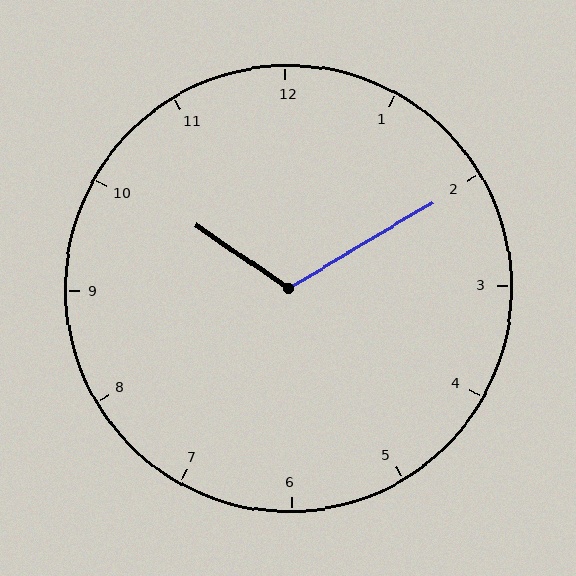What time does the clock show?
10:10.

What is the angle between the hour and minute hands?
Approximately 115 degrees.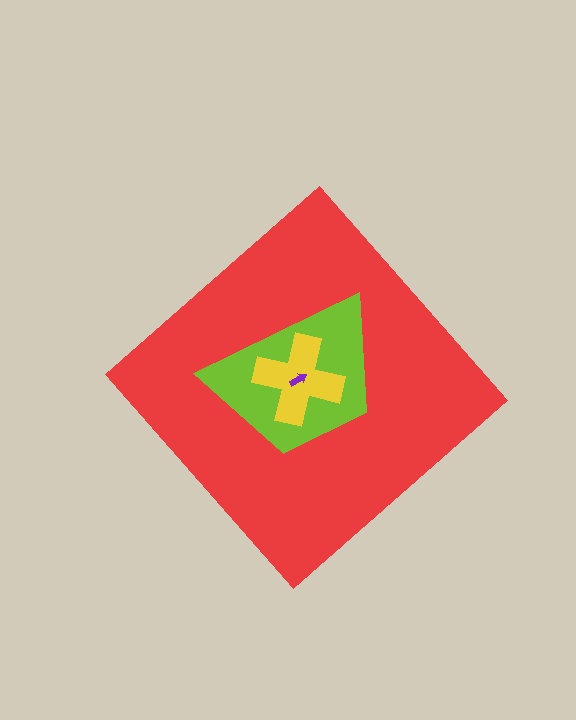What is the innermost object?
The purple arrow.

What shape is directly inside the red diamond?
The lime trapezoid.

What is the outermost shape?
The red diamond.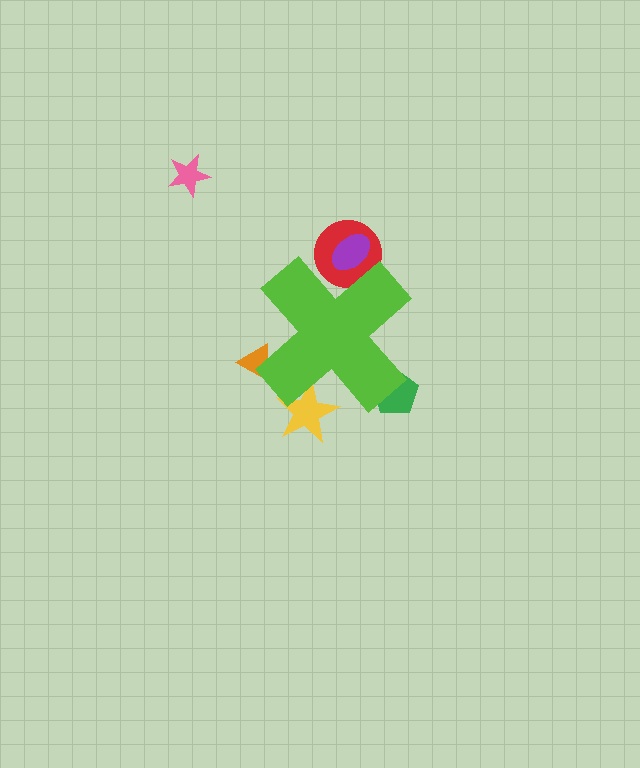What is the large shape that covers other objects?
A lime cross.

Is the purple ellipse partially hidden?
Yes, the purple ellipse is partially hidden behind the lime cross.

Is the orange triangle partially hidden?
Yes, the orange triangle is partially hidden behind the lime cross.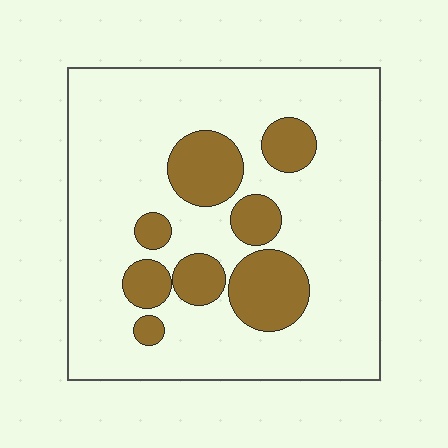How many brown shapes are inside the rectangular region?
8.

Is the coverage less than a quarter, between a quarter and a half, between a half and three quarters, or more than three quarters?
Less than a quarter.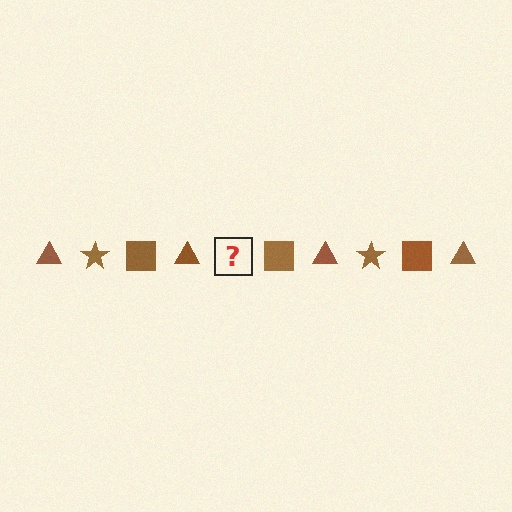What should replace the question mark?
The question mark should be replaced with a brown star.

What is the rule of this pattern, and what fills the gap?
The rule is that the pattern cycles through triangle, star, square shapes in brown. The gap should be filled with a brown star.